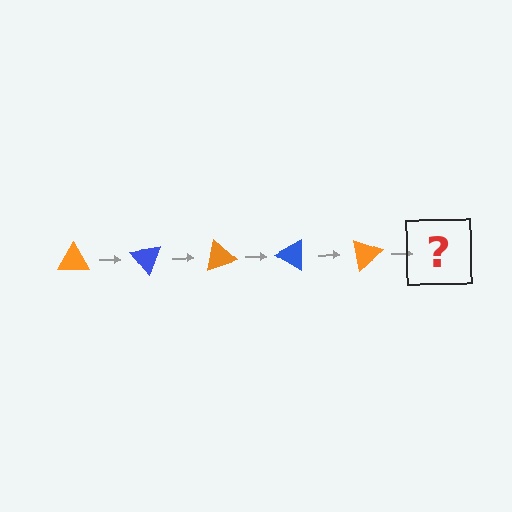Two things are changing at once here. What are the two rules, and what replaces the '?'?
The two rules are that it rotates 50 degrees each step and the color cycles through orange and blue. The '?' should be a blue triangle, rotated 250 degrees from the start.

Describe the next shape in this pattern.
It should be a blue triangle, rotated 250 degrees from the start.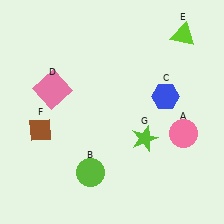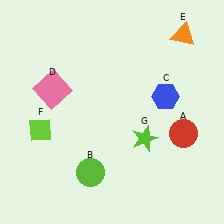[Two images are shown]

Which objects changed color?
A changed from pink to red. E changed from lime to orange. F changed from brown to lime.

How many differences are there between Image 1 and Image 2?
There are 3 differences between the two images.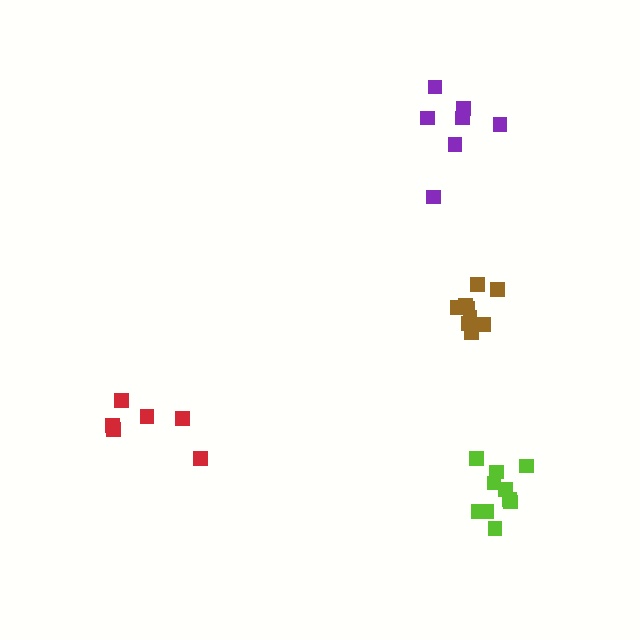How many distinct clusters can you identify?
There are 4 distinct clusters.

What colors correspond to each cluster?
The clusters are colored: red, lime, purple, brown.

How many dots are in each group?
Group 1: 6 dots, Group 2: 10 dots, Group 3: 7 dots, Group 4: 9 dots (32 total).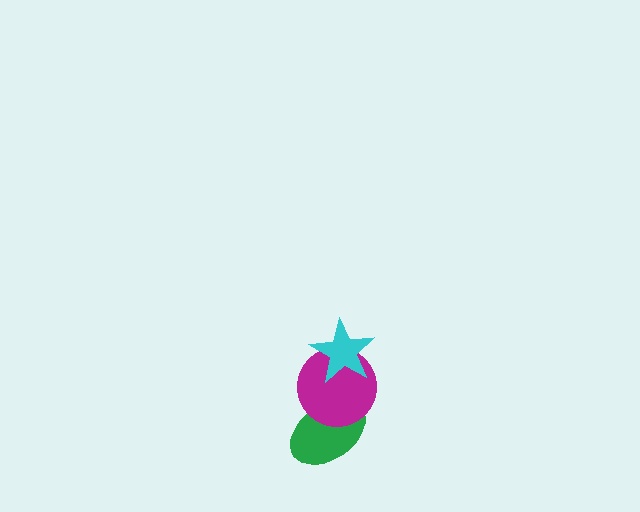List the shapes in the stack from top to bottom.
From top to bottom: the cyan star, the magenta circle, the green ellipse.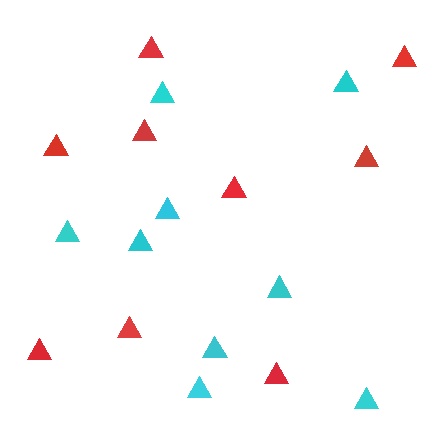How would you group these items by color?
There are 2 groups: one group of cyan triangles (9) and one group of red triangles (9).